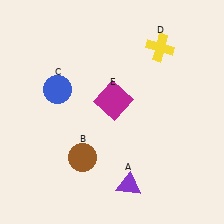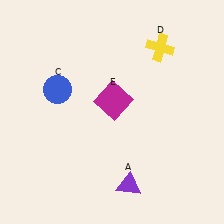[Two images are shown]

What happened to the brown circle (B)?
The brown circle (B) was removed in Image 2. It was in the bottom-left area of Image 1.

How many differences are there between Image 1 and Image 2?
There is 1 difference between the two images.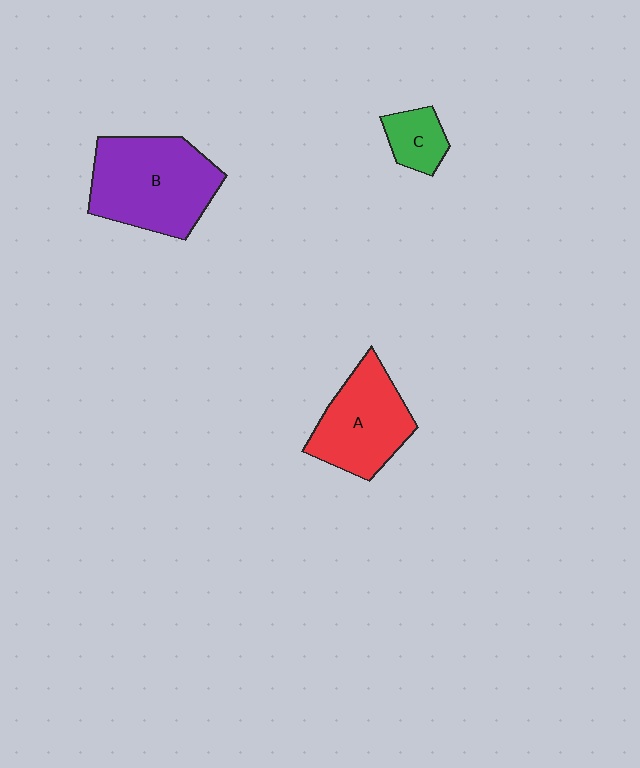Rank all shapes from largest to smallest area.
From largest to smallest: B (purple), A (red), C (green).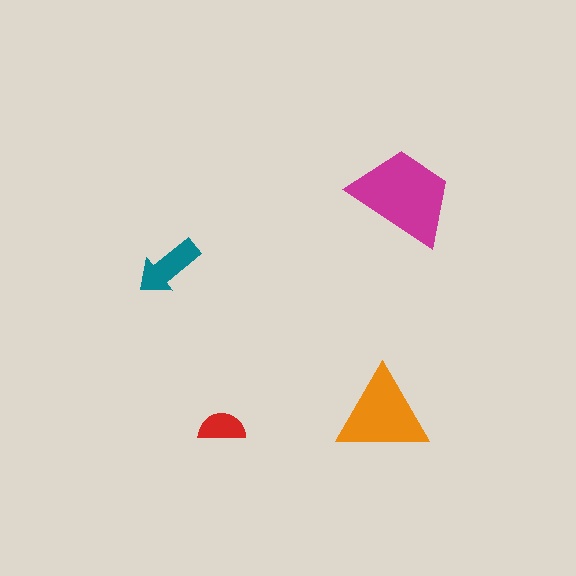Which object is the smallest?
The red semicircle.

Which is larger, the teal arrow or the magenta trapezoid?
The magenta trapezoid.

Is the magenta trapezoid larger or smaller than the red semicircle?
Larger.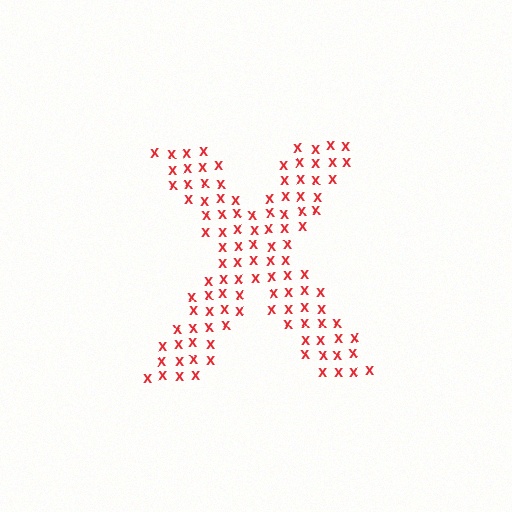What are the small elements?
The small elements are letter X's.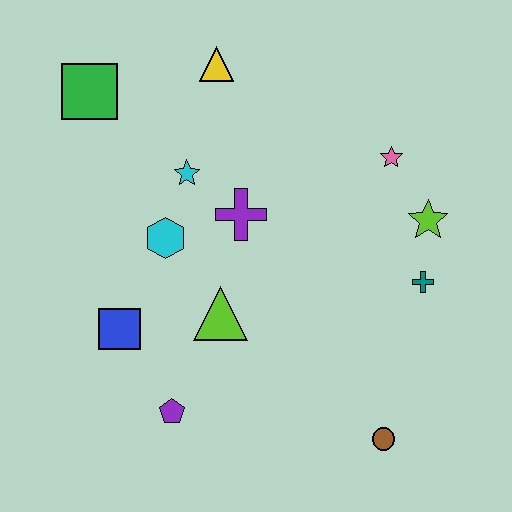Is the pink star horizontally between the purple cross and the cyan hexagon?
No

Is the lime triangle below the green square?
Yes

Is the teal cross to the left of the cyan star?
No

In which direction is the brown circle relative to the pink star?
The brown circle is below the pink star.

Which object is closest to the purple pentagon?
The blue square is closest to the purple pentagon.